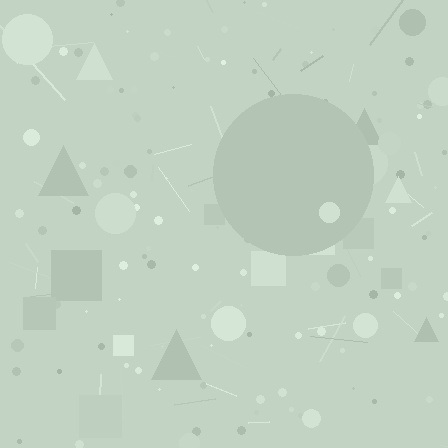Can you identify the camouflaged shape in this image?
The camouflaged shape is a circle.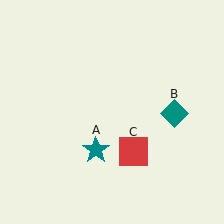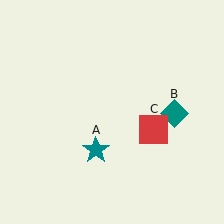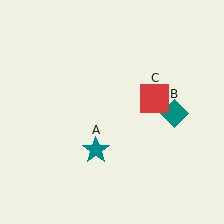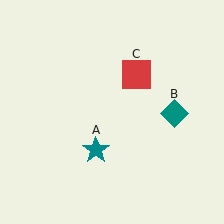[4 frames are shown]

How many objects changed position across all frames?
1 object changed position: red square (object C).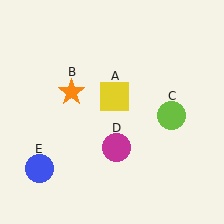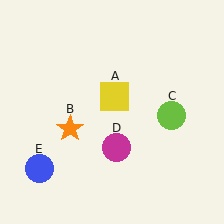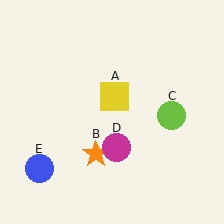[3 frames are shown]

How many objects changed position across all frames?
1 object changed position: orange star (object B).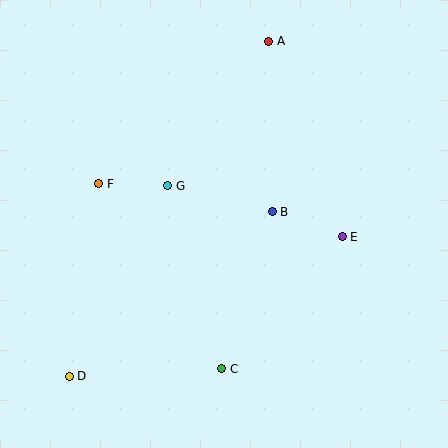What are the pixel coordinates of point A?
Point A is at (269, 41).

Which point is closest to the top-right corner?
Point A is closest to the top-right corner.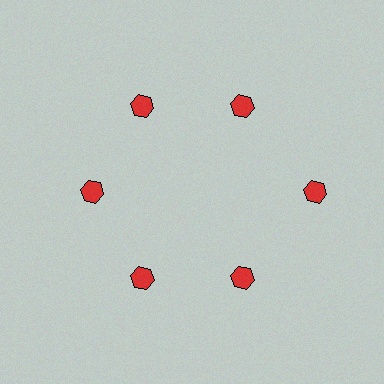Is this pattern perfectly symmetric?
No. The 6 red hexagons are arranged in a ring, but one element near the 3 o'clock position is pushed outward from the center, breaking the 6-fold rotational symmetry.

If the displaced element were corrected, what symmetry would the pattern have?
It would have 6-fold rotational symmetry — the pattern would map onto itself every 60 degrees.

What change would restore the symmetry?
The symmetry would be restored by moving it inward, back onto the ring so that all 6 hexagons sit at equal angles and equal distance from the center.